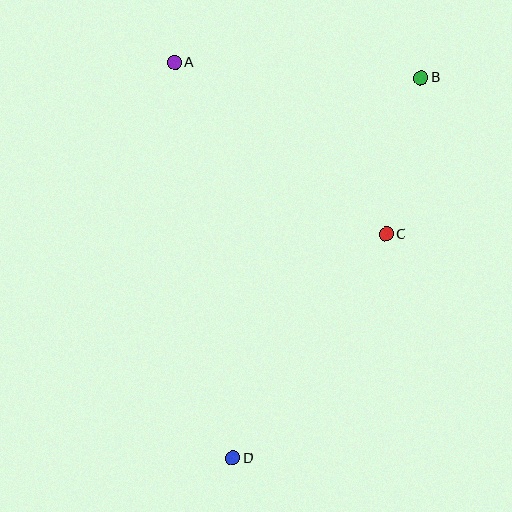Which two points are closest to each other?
Points B and C are closest to each other.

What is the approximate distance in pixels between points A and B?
The distance between A and B is approximately 247 pixels.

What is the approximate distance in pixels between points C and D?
The distance between C and D is approximately 272 pixels.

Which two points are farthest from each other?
Points B and D are farthest from each other.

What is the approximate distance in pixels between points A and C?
The distance between A and C is approximately 273 pixels.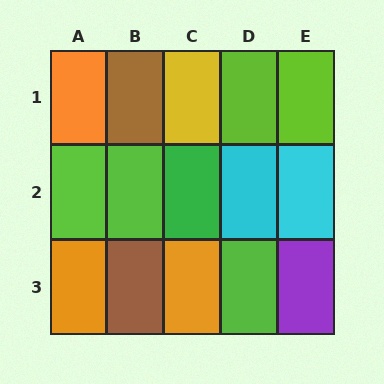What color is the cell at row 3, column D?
Lime.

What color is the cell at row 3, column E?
Purple.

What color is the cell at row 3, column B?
Brown.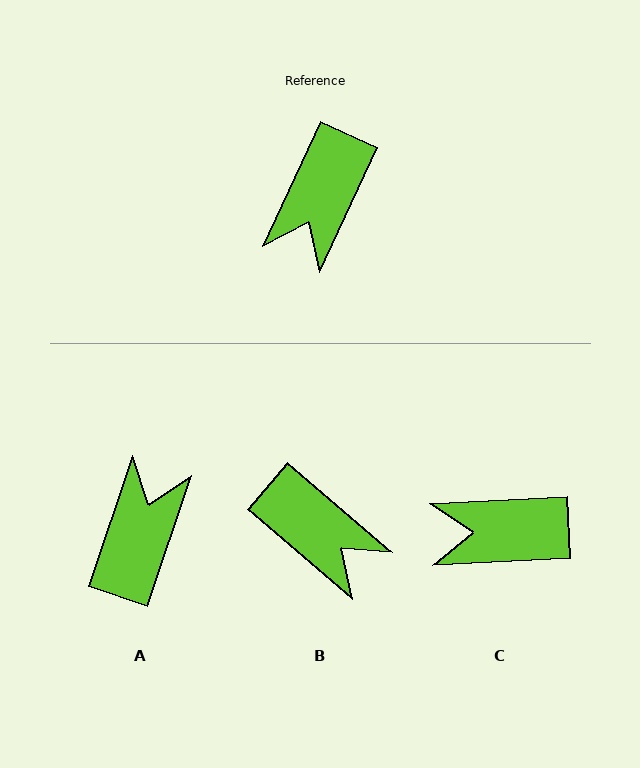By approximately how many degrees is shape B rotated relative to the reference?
Approximately 74 degrees counter-clockwise.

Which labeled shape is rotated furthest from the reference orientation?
A, about 174 degrees away.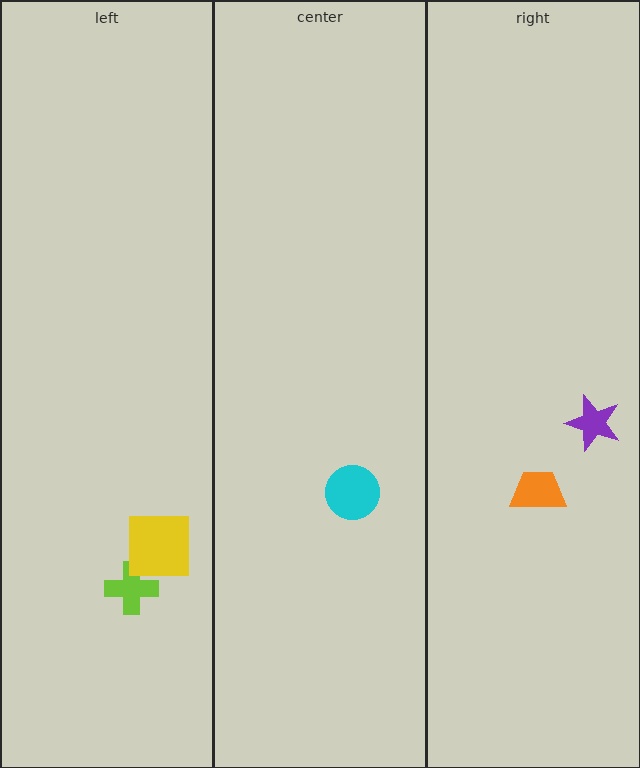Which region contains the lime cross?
The left region.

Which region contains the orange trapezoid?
The right region.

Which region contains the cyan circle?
The center region.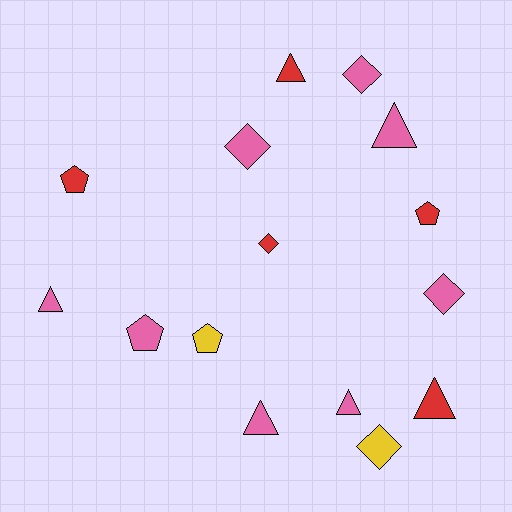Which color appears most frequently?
Pink, with 8 objects.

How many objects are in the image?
There are 15 objects.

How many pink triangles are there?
There are 4 pink triangles.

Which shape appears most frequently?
Triangle, with 6 objects.